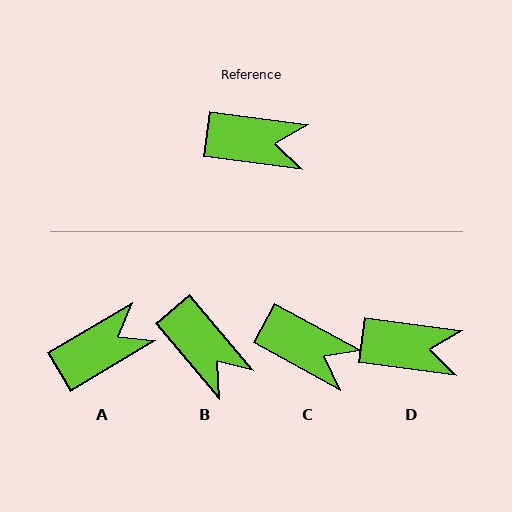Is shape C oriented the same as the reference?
No, it is off by about 21 degrees.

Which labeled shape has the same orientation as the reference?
D.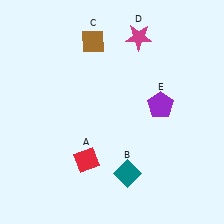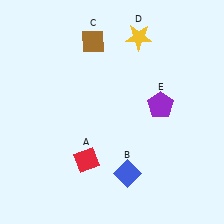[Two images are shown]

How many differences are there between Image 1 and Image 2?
There are 2 differences between the two images.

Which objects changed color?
B changed from teal to blue. D changed from magenta to yellow.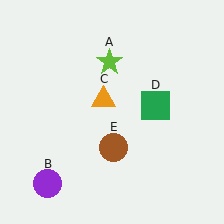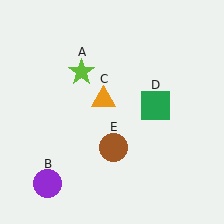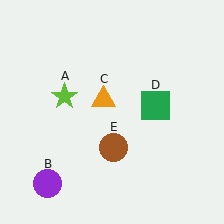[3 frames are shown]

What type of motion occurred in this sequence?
The lime star (object A) rotated counterclockwise around the center of the scene.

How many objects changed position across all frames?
1 object changed position: lime star (object A).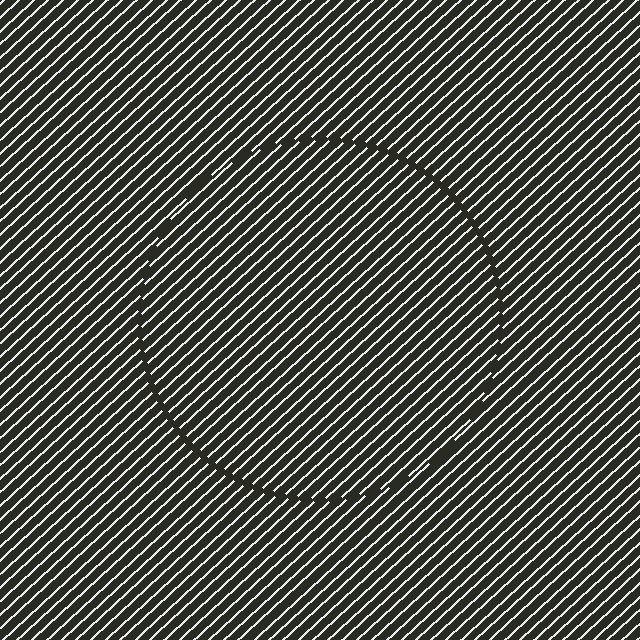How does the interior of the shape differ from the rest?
The interior of the shape contains the same grating, shifted by half a period — the contour is defined by the phase discontinuity where line-ends from the inner and outer gratings abut.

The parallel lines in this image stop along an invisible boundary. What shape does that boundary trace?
An illusory circle. The interior of the shape contains the same grating, shifted by half a period — the contour is defined by the phase discontinuity where line-ends from the inner and outer gratings abut.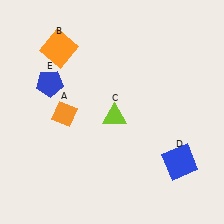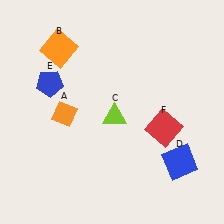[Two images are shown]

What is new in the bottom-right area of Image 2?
A red square (F) was added in the bottom-right area of Image 2.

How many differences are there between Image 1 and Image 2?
There is 1 difference between the two images.